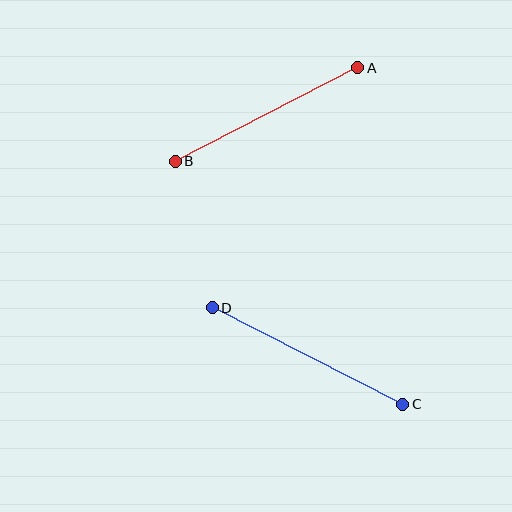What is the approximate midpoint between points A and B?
The midpoint is at approximately (266, 114) pixels.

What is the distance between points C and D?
The distance is approximately 214 pixels.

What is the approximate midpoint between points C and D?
The midpoint is at approximately (307, 356) pixels.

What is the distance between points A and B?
The distance is approximately 205 pixels.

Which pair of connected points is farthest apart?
Points C and D are farthest apart.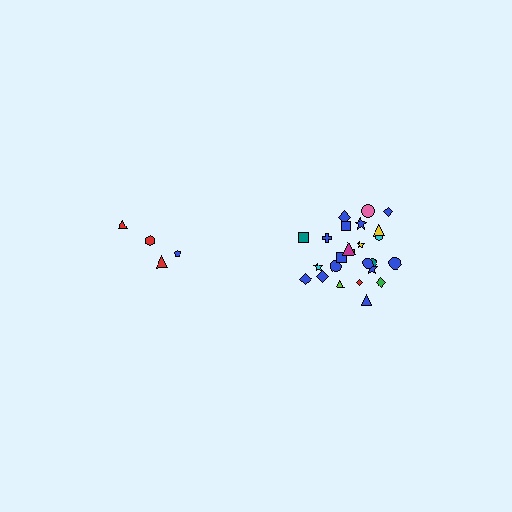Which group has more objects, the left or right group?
The right group.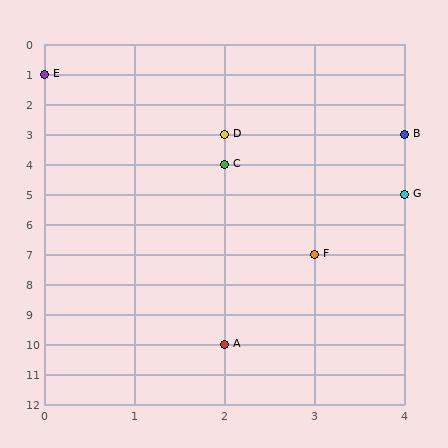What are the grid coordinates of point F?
Point F is at grid coordinates (3, 7).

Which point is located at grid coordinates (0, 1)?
Point E is at (0, 1).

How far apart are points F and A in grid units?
Points F and A are 1 column and 3 rows apart (about 3.2 grid units diagonally).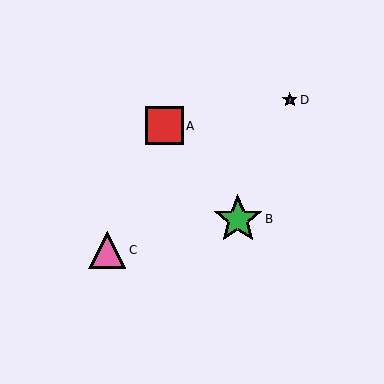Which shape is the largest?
The green star (labeled B) is the largest.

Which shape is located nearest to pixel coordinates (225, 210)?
The green star (labeled B) at (238, 219) is nearest to that location.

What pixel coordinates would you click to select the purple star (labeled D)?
Click at (290, 100) to select the purple star D.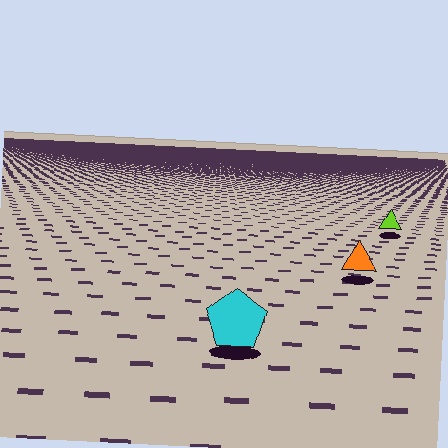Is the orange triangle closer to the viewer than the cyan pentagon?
No. The cyan pentagon is closer — you can tell from the texture gradient: the ground texture is coarser near it.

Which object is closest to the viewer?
The cyan pentagon is closest. The texture marks near it are larger and more spread out.